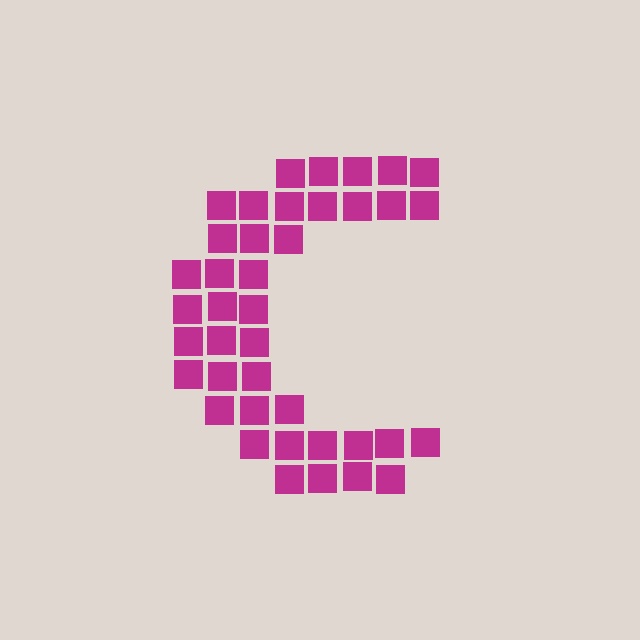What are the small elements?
The small elements are squares.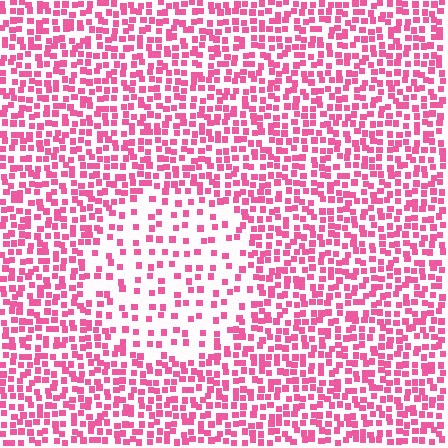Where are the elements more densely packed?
The elements are more densely packed outside the circle boundary.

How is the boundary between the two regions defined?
The boundary is defined by a change in element density (approximately 2.3x ratio). All elements are the same color, size, and shape.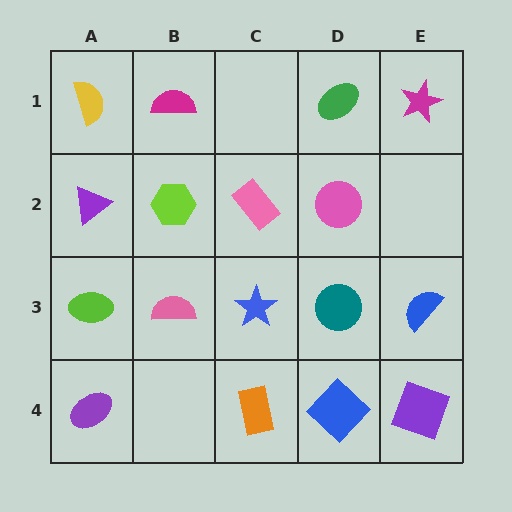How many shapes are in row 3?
5 shapes.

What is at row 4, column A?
A purple ellipse.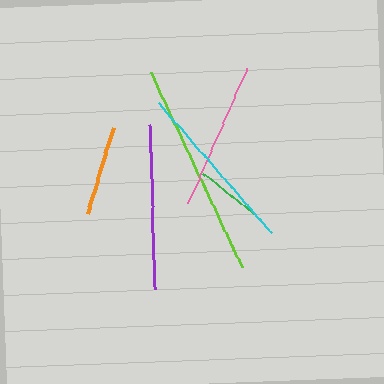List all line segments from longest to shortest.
From longest to shortest: lime, cyan, purple, pink, orange, green.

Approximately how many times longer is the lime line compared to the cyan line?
The lime line is approximately 1.2 times the length of the cyan line.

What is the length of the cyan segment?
The cyan segment is approximately 172 pixels long.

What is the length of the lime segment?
The lime segment is approximately 214 pixels long.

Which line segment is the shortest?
The green line is the shortest at approximately 64 pixels.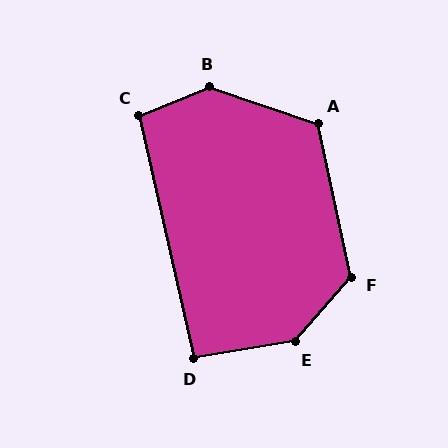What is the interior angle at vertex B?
Approximately 139 degrees (obtuse).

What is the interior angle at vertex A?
Approximately 121 degrees (obtuse).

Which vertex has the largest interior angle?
E, at approximately 140 degrees.